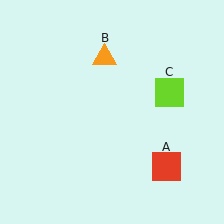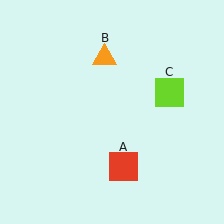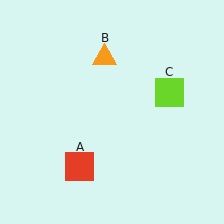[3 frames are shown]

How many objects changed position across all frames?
1 object changed position: red square (object A).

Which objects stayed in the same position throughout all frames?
Orange triangle (object B) and lime square (object C) remained stationary.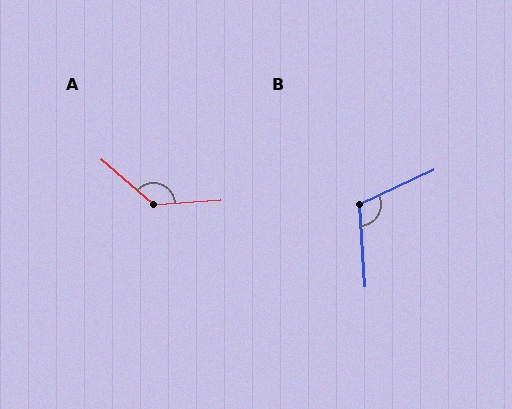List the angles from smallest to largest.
B (112°), A (134°).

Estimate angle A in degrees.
Approximately 134 degrees.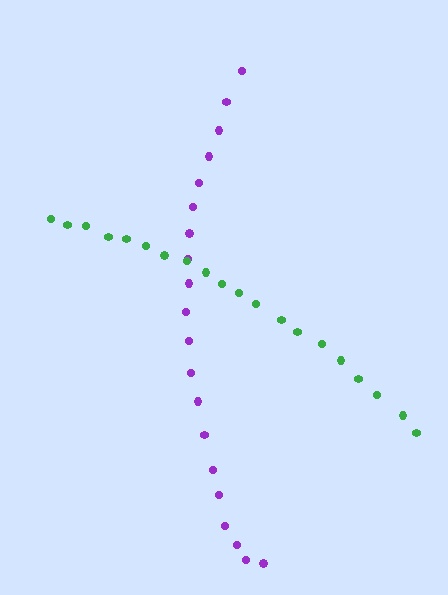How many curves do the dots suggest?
There are 2 distinct paths.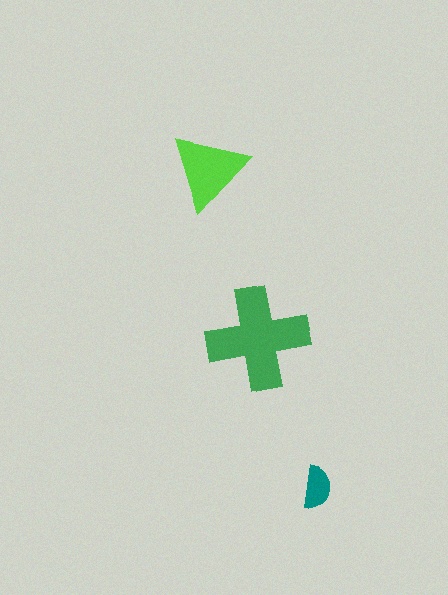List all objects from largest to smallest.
The green cross, the lime triangle, the teal semicircle.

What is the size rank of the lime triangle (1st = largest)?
2nd.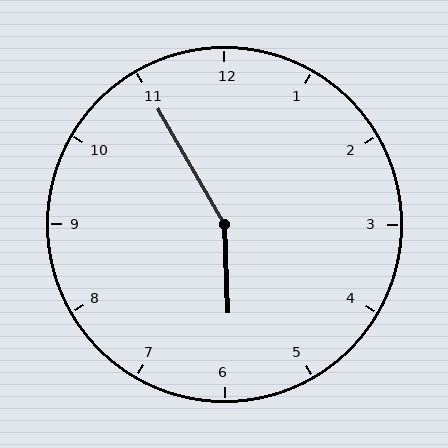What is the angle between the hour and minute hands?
Approximately 152 degrees.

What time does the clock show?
5:55.